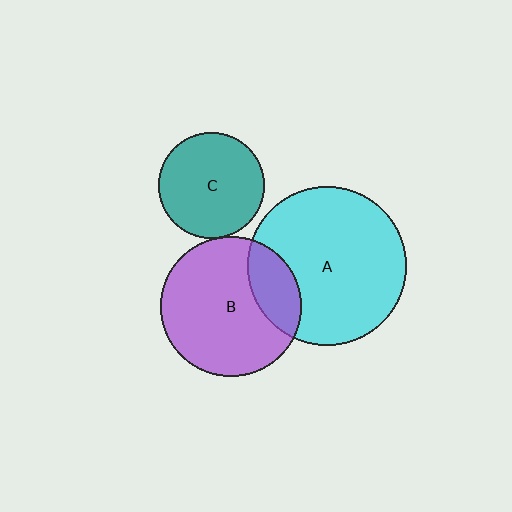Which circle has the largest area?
Circle A (cyan).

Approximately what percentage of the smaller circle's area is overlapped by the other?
Approximately 20%.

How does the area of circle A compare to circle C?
Approximately 2.2 times.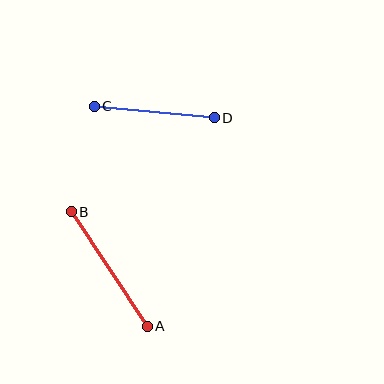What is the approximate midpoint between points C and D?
The midpoint is at approximately (154, 112) pixels.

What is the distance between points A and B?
The distance is approximately 137 pixels.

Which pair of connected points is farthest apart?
Points A and B are farthest apart.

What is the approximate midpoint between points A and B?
The midpoint is at approximately (109, 269) pixels.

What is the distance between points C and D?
The distance is approximately 120 pixels.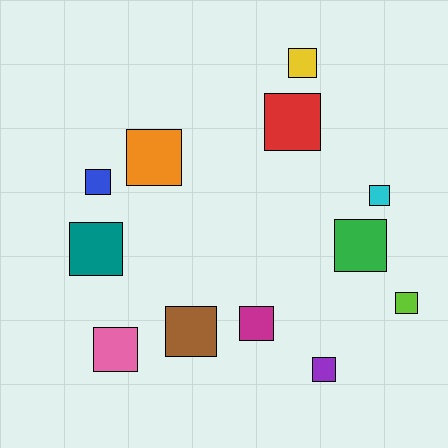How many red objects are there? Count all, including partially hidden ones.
There is 1 red object.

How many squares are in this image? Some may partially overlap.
There are 12 squares.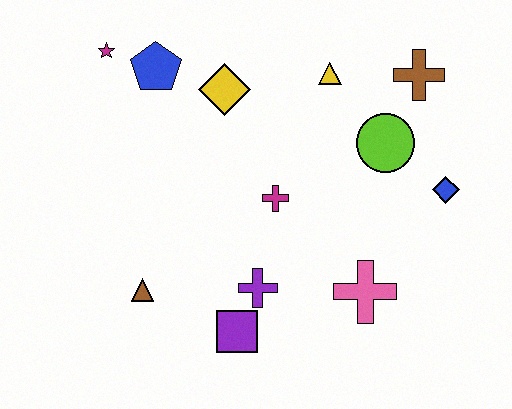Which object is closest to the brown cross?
The lime circle is closest to the brown cross.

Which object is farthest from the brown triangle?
The brown cross is farthest from the brown triangle.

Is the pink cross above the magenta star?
No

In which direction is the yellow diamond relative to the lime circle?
The yellow diamond is to the left of the lime circle.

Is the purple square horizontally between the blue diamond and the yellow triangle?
No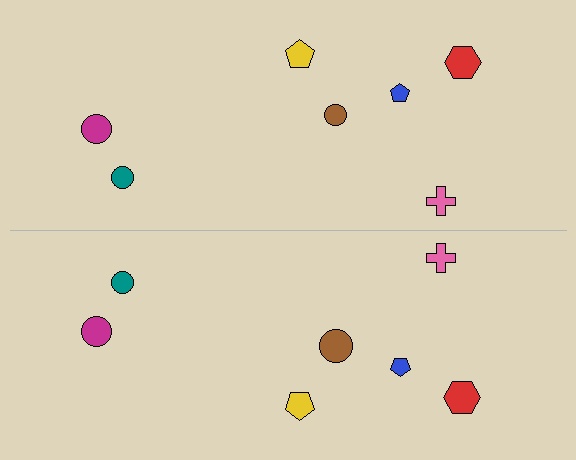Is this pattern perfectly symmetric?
No, the pattern is not perfectly symmetric. The brown circle on the bottom side has a different size than its mirror counterpart.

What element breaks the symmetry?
The brown circle on the bottom side has a different size than its mirror counterpart.